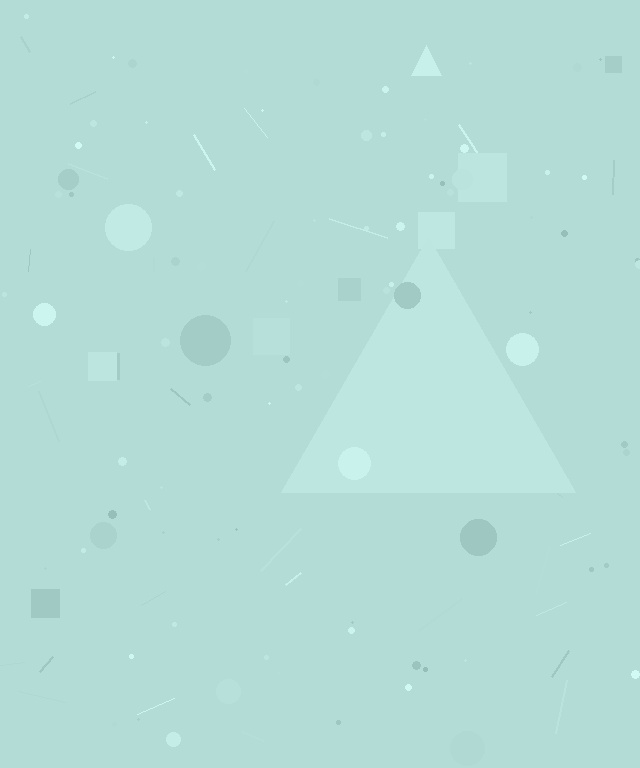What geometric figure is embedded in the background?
A triangle is embedded in the background.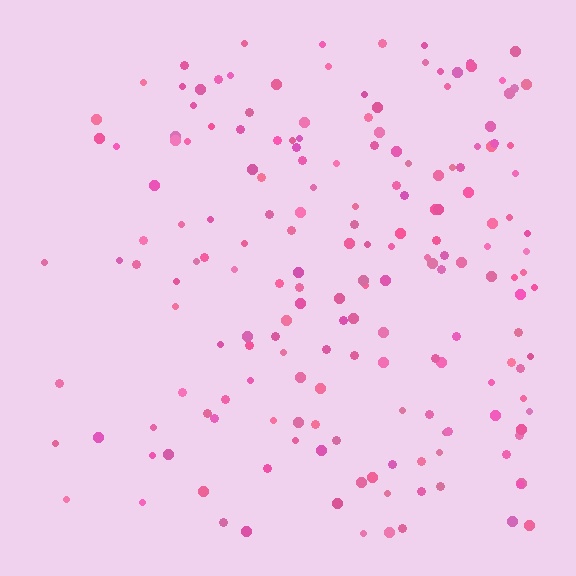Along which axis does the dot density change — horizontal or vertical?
Horizontal.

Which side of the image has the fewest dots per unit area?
The left.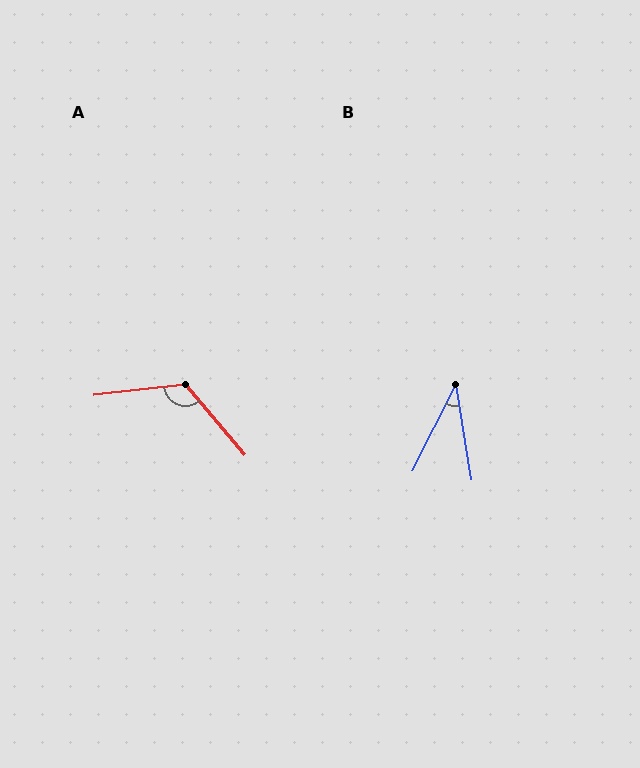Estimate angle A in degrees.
Approximately 124 degrees.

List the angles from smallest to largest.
B (36°), A (124°).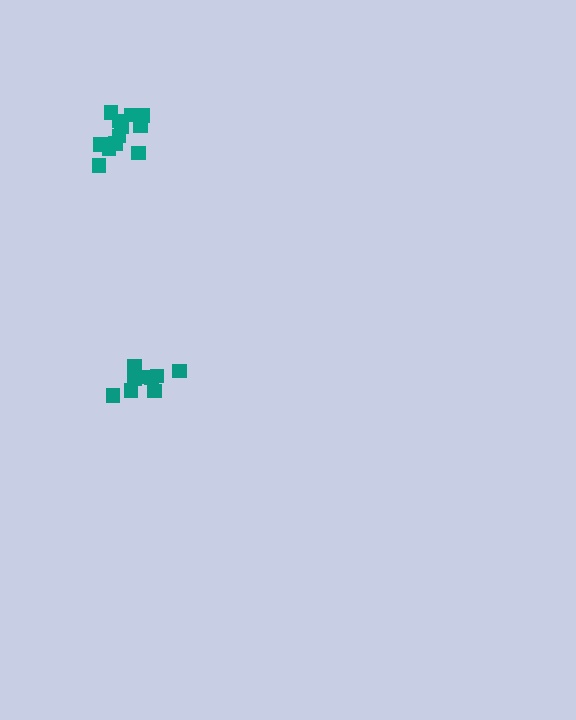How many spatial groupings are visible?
There are 2 spatial groupings.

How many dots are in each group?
Group 1: 9 dots, Group 2: 12 dots (21 total).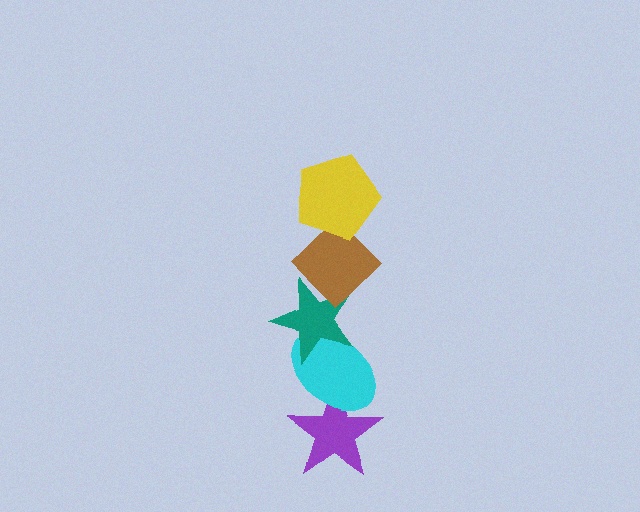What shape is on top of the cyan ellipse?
The teal star is on top of the cyan ellipse.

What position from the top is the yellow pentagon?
The yellow pentagon is 1st from the top.